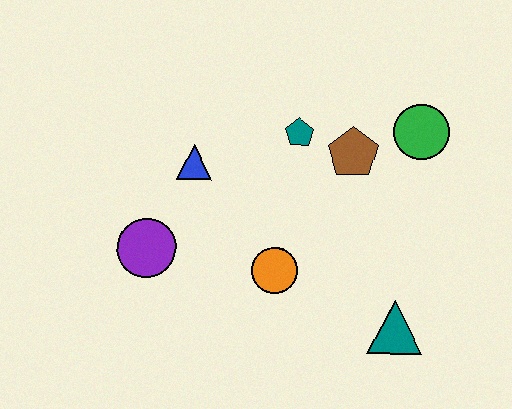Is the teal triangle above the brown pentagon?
No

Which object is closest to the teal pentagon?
The brown pentagon is closest to the teal pentagon.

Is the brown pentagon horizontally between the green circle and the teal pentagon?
Yes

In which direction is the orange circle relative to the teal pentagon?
The orange circle is below the teal pentagon.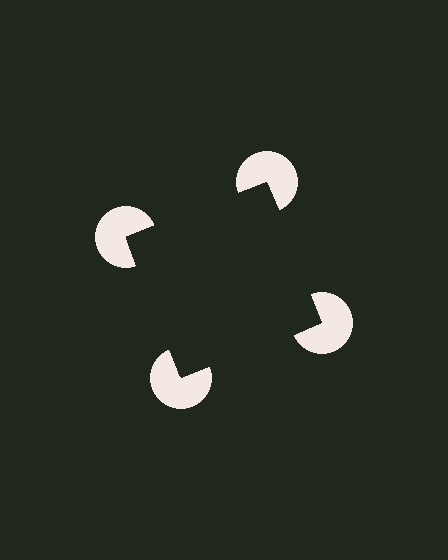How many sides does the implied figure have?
4 sides.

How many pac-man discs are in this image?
There are 4 — one at each vertex of the illusory square.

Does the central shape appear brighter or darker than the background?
It typically appears slightly darker than the background, even though no actual brightness change is drawn.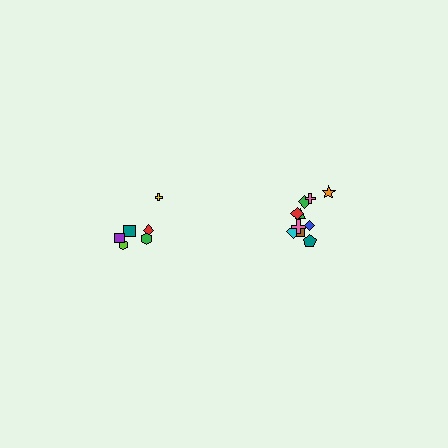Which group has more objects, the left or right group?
The right group.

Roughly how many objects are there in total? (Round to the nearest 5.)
Roughly 15 objects in total.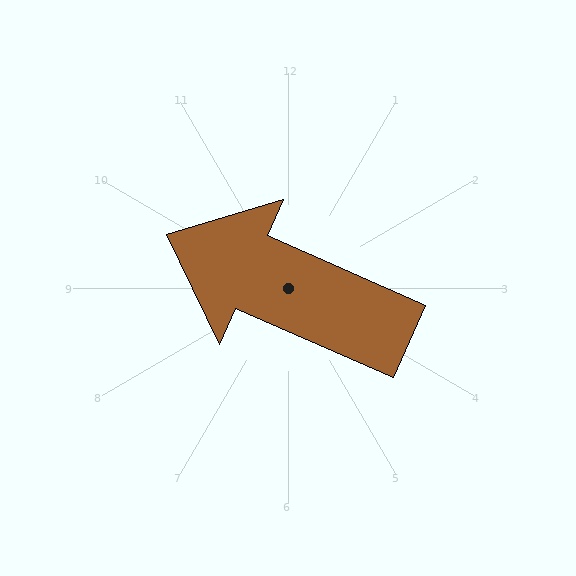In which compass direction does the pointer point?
Northwest.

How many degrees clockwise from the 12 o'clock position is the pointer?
Approximately 294 degrees.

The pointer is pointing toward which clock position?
Roughly 10 o'clock.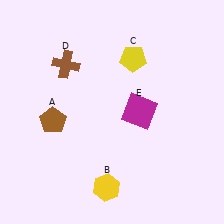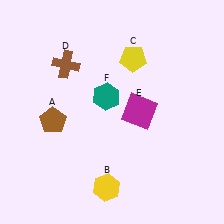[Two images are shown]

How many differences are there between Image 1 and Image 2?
There is 1 difference between the two images.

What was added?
A teal hexagon (F) was added in Image 2.